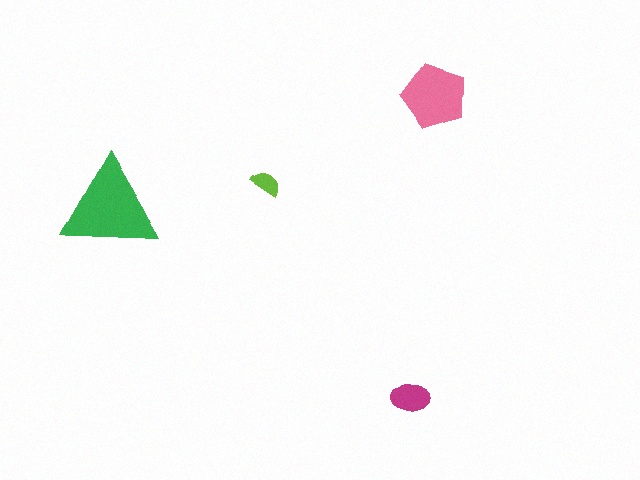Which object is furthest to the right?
The pink pentagon is rightmost.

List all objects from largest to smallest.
The green triangle, the pink pentagon, the magenta ellipse, the lime semicircle.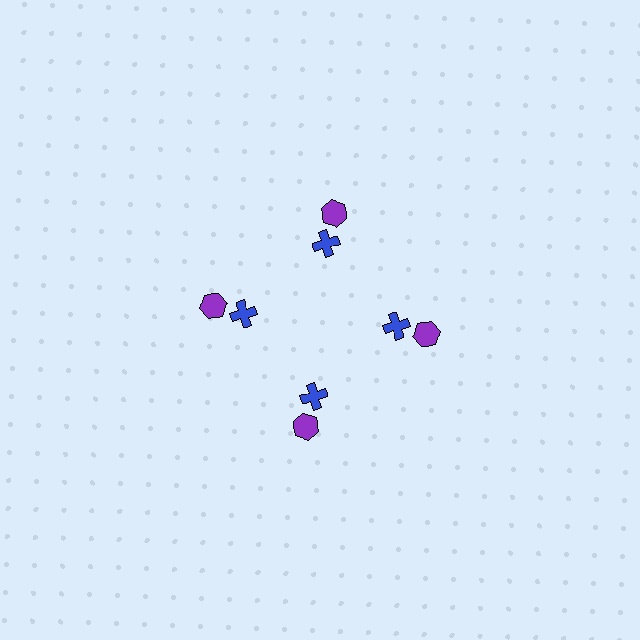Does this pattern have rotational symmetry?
Yes, this pattern has 4-fold rotational symmetry. It looks the same after rotating 90 degrees around the center.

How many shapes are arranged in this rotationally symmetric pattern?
There are 8 shapes, arranged in 4 groups of 2.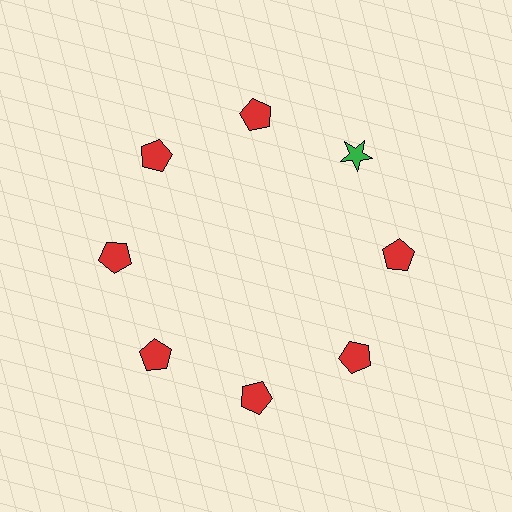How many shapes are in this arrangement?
There are 8 shapes arranged in a ring pattern.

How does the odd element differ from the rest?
It differs in both color (green instead of red) and shape (star instead of pentagon).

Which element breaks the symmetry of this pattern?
The green star at roughly the 2 o'clock position breaks the symmetry. All other shapes are red pentagons.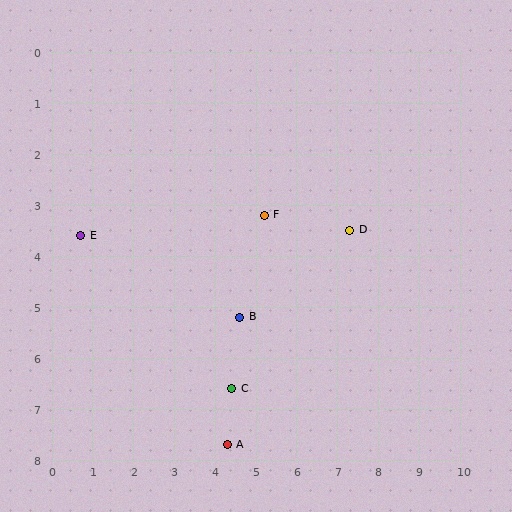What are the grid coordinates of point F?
Point F is at approximately (5.2, 3.2).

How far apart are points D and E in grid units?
Points D and E are about 6.6 grid units apart.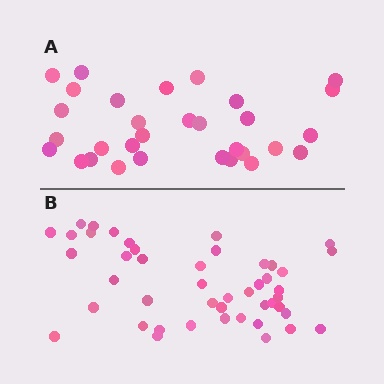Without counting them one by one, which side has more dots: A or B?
Region B (the bottom region) has more dots.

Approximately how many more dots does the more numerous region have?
Region B has approximately 15 more dots than region A.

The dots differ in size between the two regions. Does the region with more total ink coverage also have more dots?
No. Region A has more total ink coverage because its dots are larger, but region B actually contains more individual dots. Total area can be misleading — the number of items is what matters here.